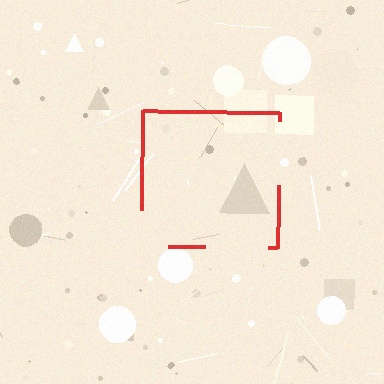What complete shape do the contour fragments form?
The contour fragments form a square.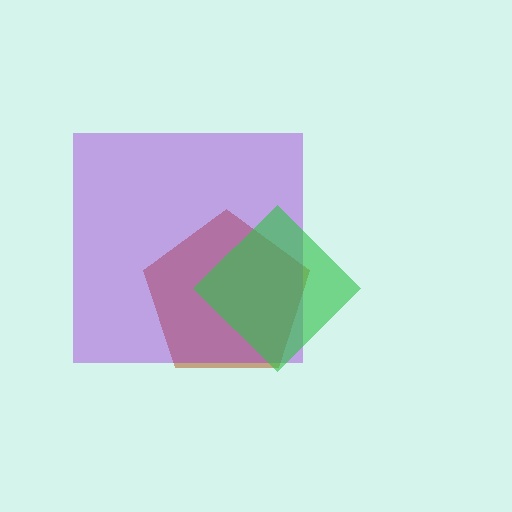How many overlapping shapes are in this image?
There are 3 overlapping shapes in the image.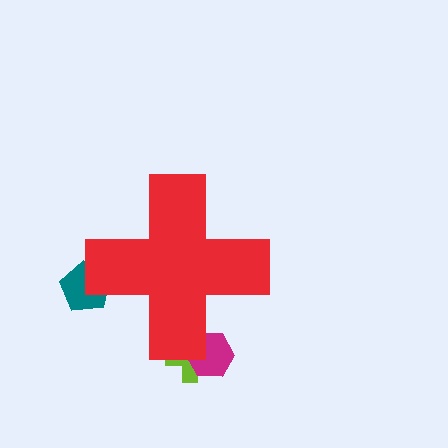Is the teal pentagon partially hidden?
Yes, the teal pentagon is partially hidden behind the red cross.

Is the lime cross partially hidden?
Yes, the lime cross is partially hidden behind the red cross.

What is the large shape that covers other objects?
A red cross.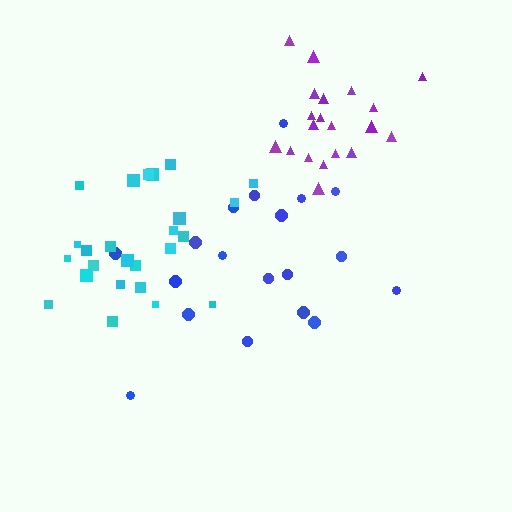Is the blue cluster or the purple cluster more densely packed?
Purple.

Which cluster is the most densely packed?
Purple.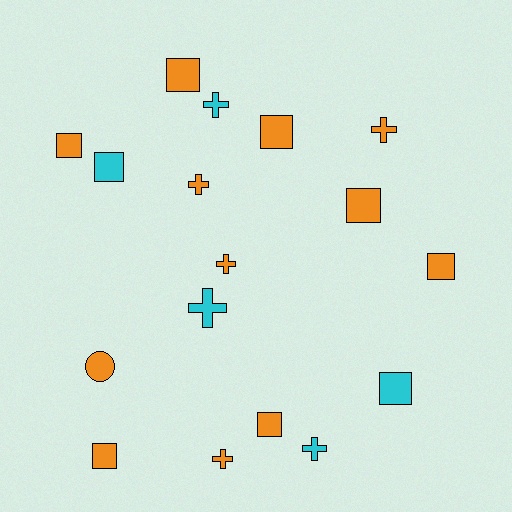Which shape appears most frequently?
Square, with 9 objects.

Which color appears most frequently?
Orange, with 12 objects.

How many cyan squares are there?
There are 2 cyan squares.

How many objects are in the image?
There are 17 objects.